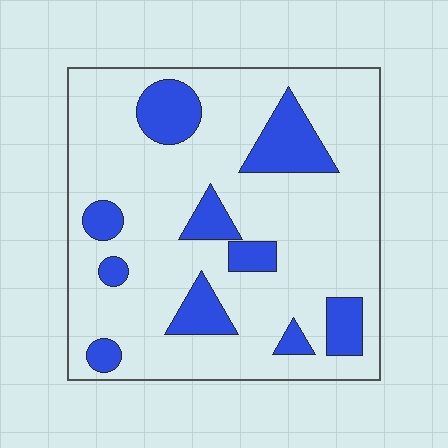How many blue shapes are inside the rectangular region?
10.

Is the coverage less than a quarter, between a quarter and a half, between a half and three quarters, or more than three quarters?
Less than a quarter.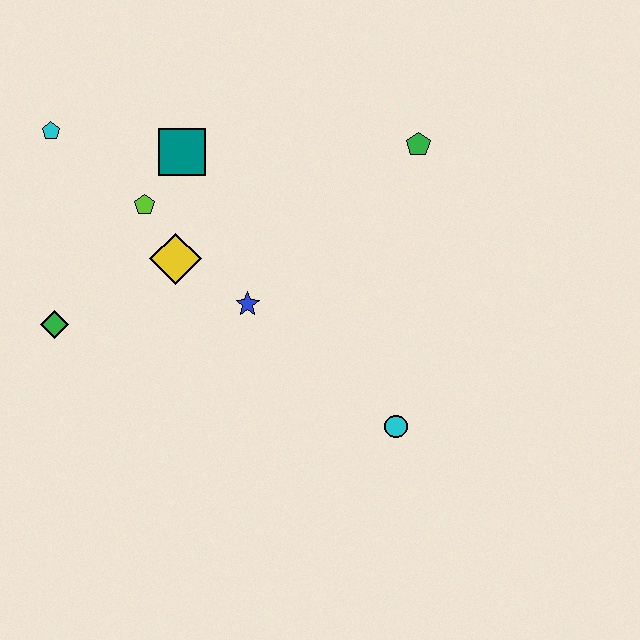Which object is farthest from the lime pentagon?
The cyan circle is farthest from the lime pentagon.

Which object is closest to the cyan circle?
The blue star is closest to the cyan circle.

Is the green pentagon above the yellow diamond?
Yes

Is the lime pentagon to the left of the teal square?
Yes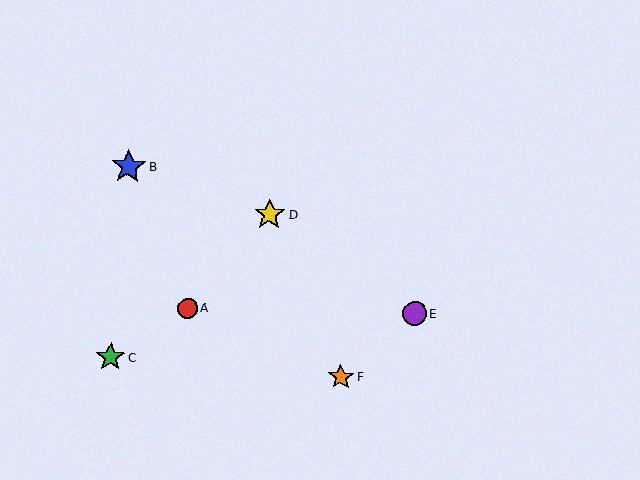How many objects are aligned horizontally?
2 objects (A, E) are aligned horizontally.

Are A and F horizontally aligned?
No, A is at y≈308 and F is at y≈377.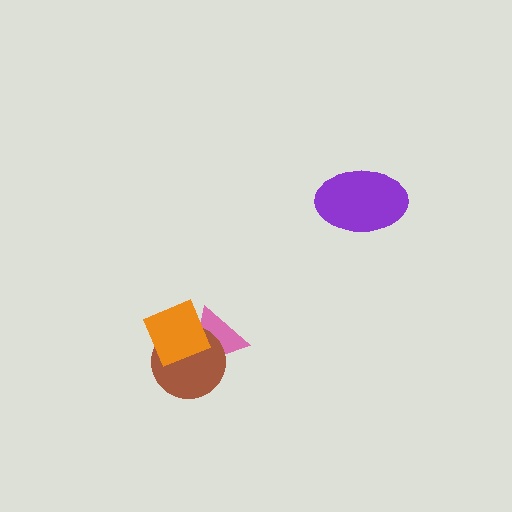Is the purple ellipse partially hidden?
No, no other shape covers it.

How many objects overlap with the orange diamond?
2 objects overlap with the orange diamond.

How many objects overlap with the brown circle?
2 objects overlap with the brown circle.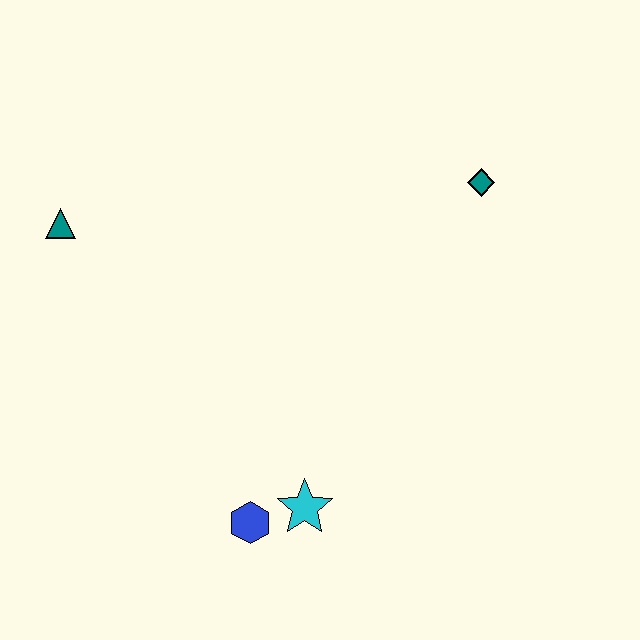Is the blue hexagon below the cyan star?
Yes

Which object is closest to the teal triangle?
The blue hexagon is closest to the teal triangle.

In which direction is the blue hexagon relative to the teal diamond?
The blue hexagon is below the teal diamond.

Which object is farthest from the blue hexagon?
The teal diamond is farthest from the blue hexagon.